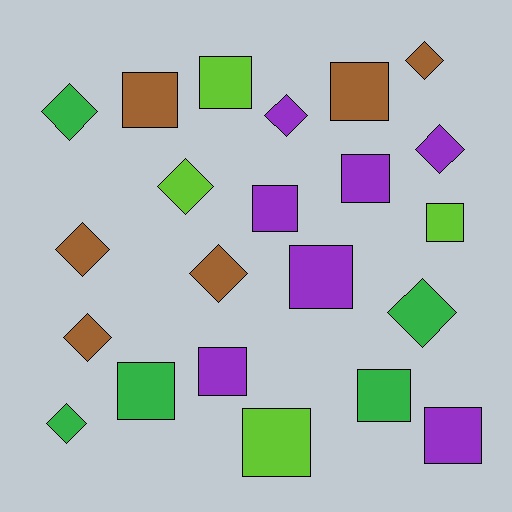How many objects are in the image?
There are 22 objects.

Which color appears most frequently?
Purple, with 7 objects.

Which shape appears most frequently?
Square, with 12 objects.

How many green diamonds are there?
There are 3 green diamonds.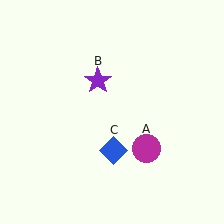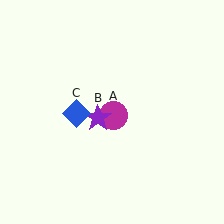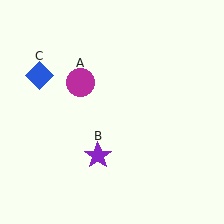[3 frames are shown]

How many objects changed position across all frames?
3 objects changed position: magenta circle (object A), purple star (object B), blue diamond (object C).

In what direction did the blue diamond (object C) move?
The blue diamond (object C) moved up and to the left.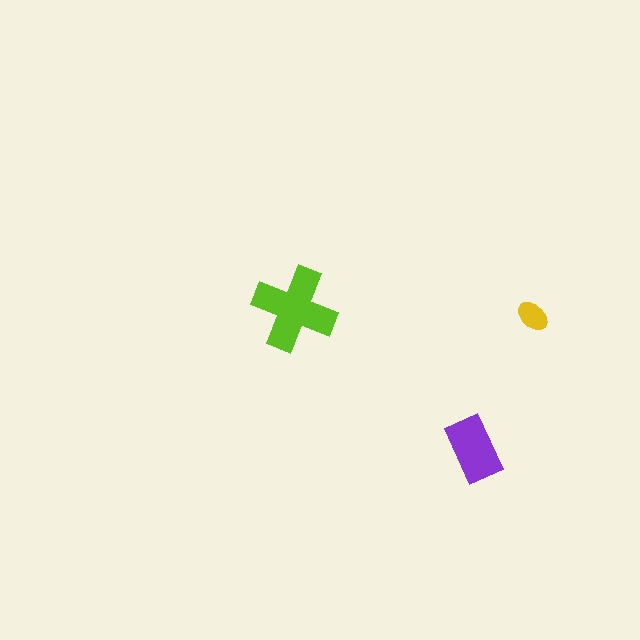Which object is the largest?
The lime cross.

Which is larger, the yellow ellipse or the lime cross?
The lime cross.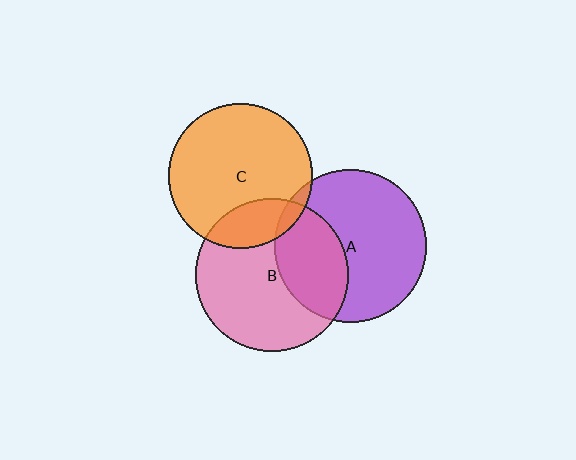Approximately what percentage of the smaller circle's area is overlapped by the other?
Approximately 35%.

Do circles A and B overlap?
Yes.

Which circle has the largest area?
Circle A (purple).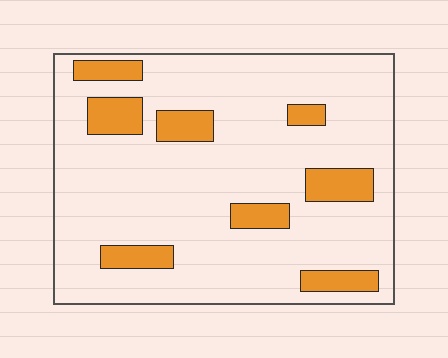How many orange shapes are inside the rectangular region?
8.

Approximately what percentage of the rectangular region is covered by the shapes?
Approximately 15%.